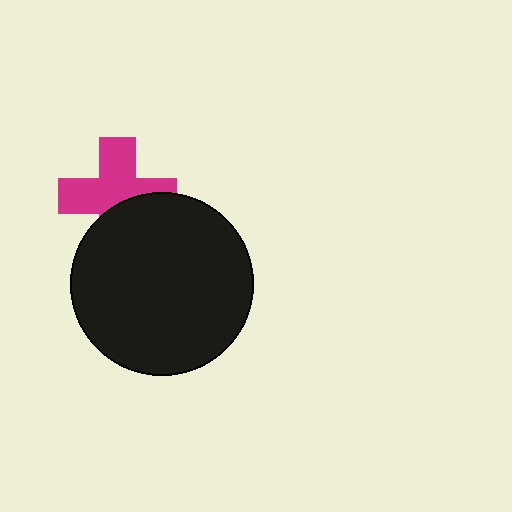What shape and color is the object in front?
The object in front is a black circle.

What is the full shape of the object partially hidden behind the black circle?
The partially hidden object is a magenta cross.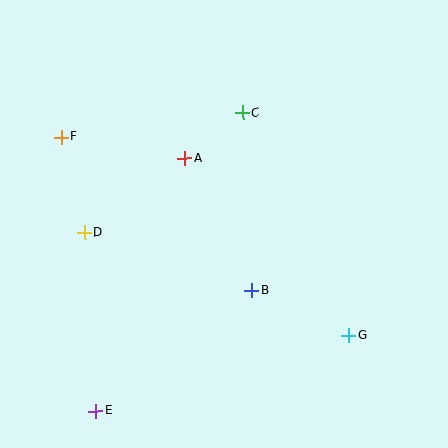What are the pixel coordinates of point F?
Point F is at (61, 137).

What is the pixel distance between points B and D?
The distance between B and D is 177 pixels.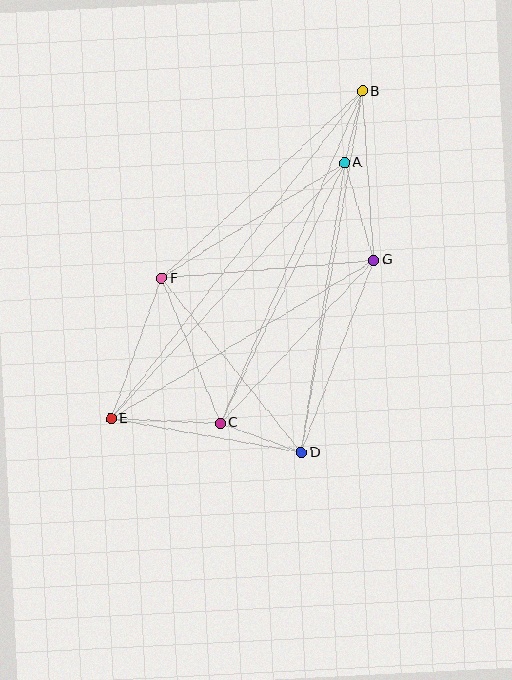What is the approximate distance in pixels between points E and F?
The distance between E and F is approximately 149 pixels.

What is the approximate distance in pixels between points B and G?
The distance between B and G is approximately 169 pixels.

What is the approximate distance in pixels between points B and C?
The distance between B and C is approximately 361 pixels.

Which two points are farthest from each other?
Points B and E are farthest from each other.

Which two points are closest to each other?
Points A and B are closest to each other.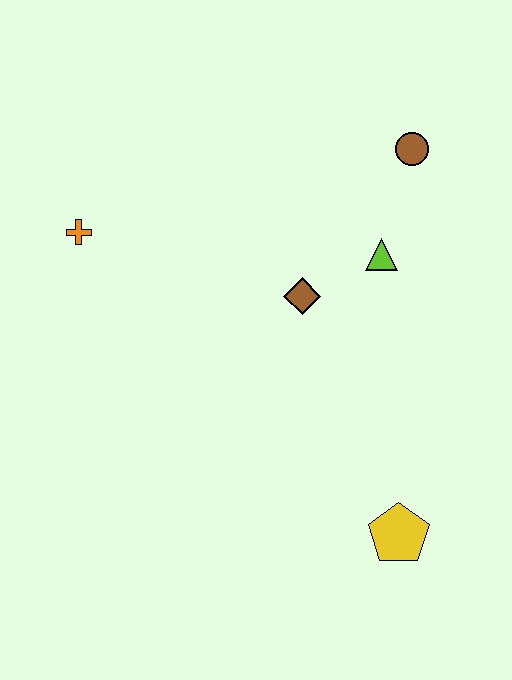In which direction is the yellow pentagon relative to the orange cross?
The yellow pentagon is to the right of the orange cross.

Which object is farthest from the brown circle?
The yellow pentagon is farthest from the brown circle.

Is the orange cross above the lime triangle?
Yes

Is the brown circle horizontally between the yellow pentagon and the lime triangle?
No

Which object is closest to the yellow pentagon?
The brown diamond is closest to the yellow pentagon.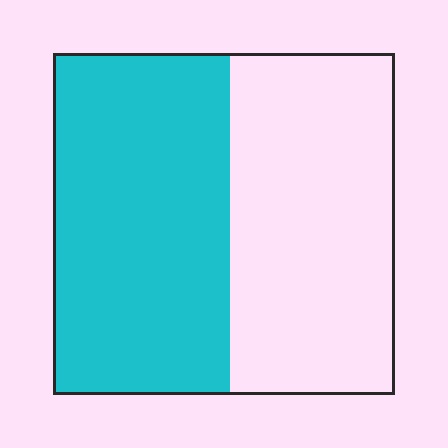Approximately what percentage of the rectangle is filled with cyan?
Approximately 50%.